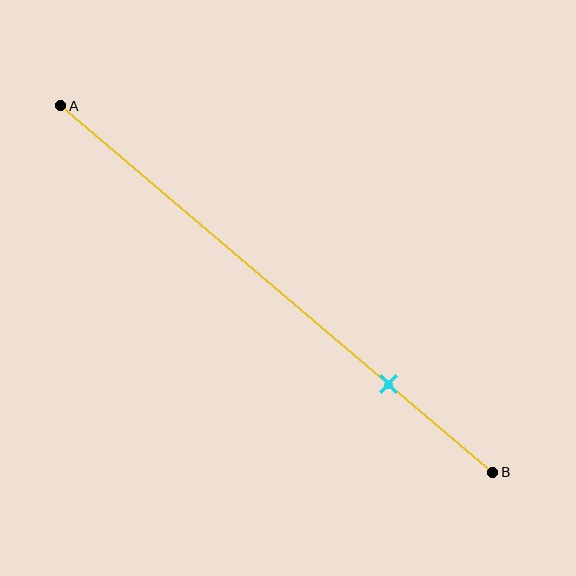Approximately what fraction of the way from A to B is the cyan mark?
The cyan mark is approximately 75% of the way from A to B.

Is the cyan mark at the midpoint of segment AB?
No, the mark is at about 75% from A, not at the 50% midpoint.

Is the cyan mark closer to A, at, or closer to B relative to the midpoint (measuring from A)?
The cyan mark is closer to point B than the midpoint of segment AB.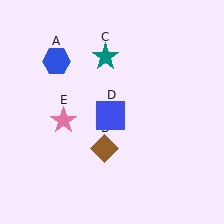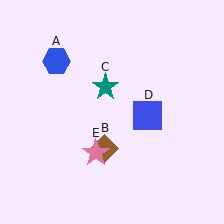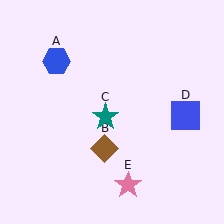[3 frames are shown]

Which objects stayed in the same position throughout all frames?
Blue hexagon (object A) and brown diamond (object B) remained stationary.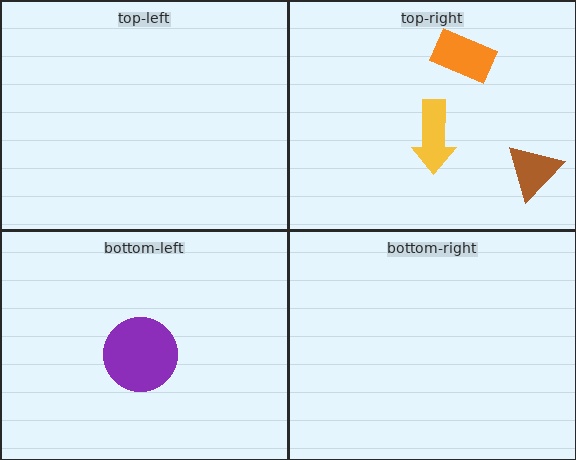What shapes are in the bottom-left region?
The purple circle.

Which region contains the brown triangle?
The top-right region.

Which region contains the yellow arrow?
The top-right region.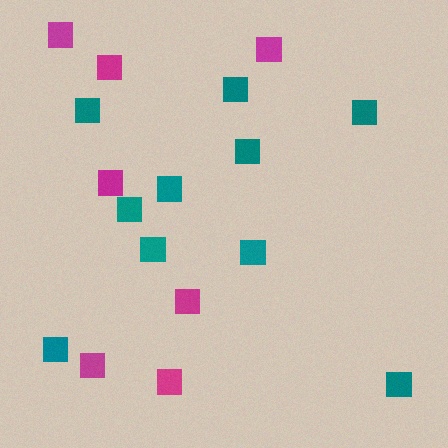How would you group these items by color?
There are 2 groups: one group of magenta squares (7) and one group of teal squares (10).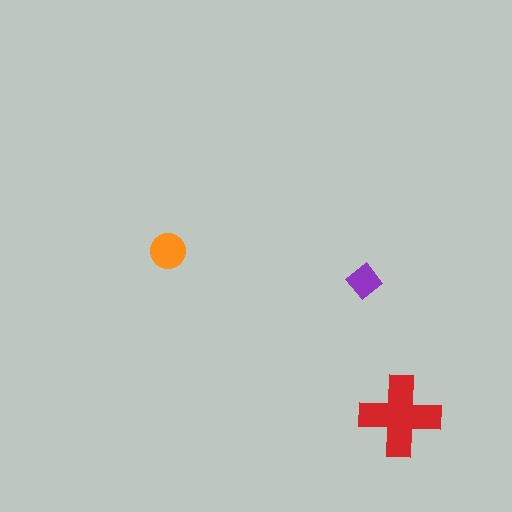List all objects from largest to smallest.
The red cross, the orange circle, the purple diamond.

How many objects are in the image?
There are 3 objects in the image.